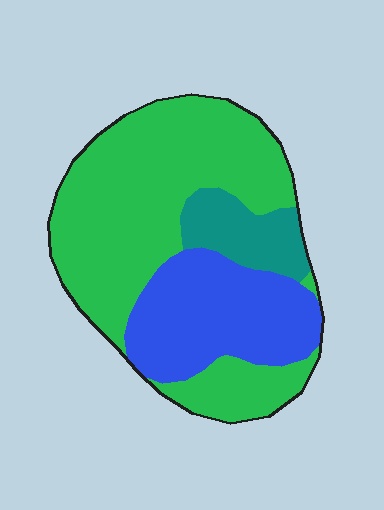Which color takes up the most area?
Green, at roughly 60%.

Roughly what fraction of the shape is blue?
Blue covers about 30% of the shape.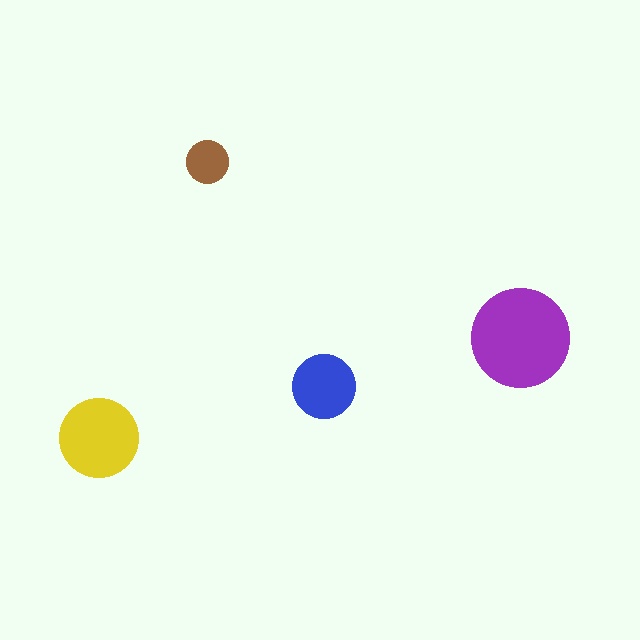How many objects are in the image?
There are 4 objects in the image.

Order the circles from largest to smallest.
the purple one, the yellow one, the blue one, the brown one.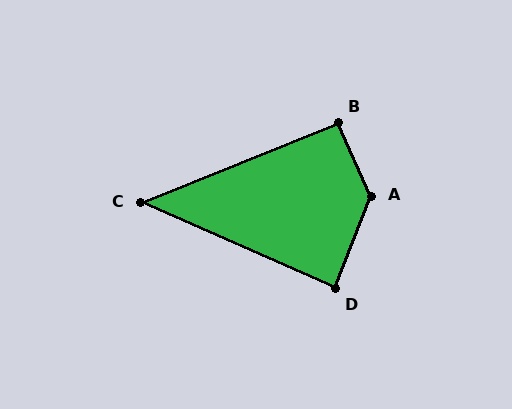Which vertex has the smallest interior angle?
C, at approximately 46 degrees.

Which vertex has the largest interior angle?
A, at approximately 134 degrees.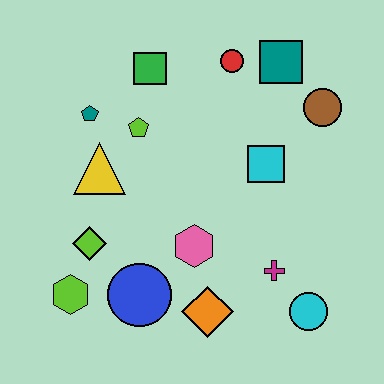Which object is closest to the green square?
The lime pentagon is closest to the green square.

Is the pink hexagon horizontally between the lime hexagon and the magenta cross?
Yes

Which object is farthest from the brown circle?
The lime hexagon is farthest from the brown circle.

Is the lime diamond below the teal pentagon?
Yes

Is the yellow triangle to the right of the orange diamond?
No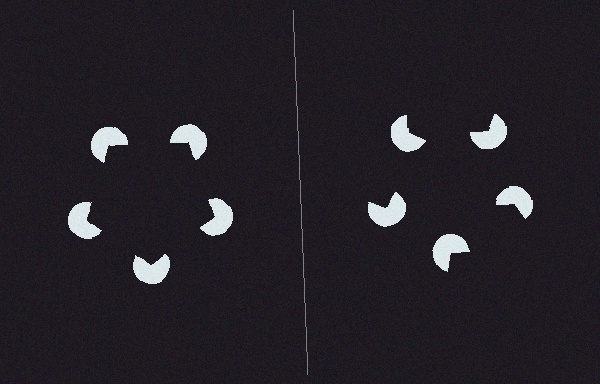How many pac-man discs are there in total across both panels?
10 — 5 on each side.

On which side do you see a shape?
An illusory pentagon appears on the left side. On the right side the wedge cuts are rotated, so no coherent shape forms.